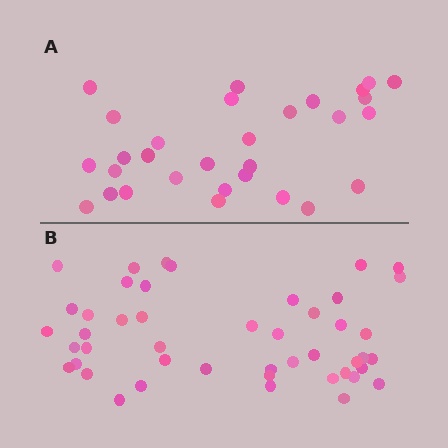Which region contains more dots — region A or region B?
Region B (the bottom region) has more dots.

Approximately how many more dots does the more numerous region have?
Region B has approximately 15 more dots than region A.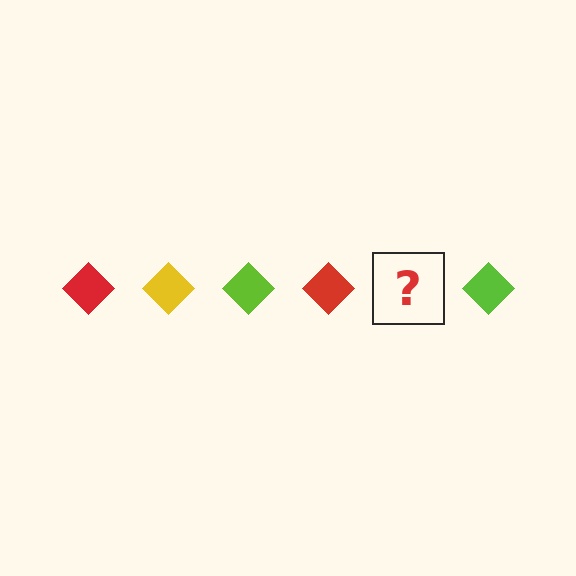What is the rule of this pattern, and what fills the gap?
The rule is that the pattern cycles through red, yellow, lime diamonds. The gap should be filled with a yellow diamond.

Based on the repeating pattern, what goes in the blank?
The blank should be a yellow diamond.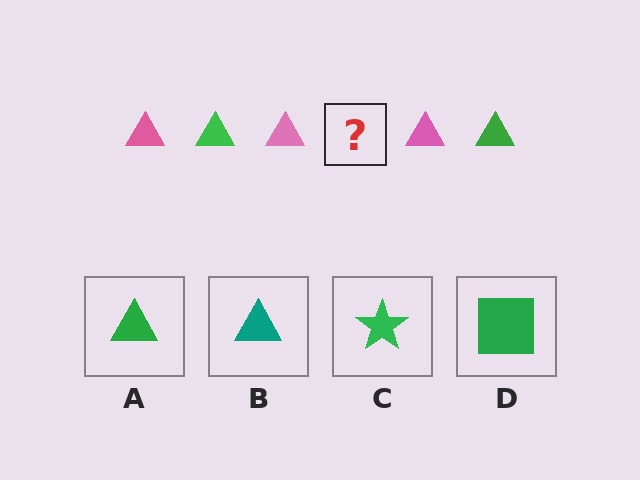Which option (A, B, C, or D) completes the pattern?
A.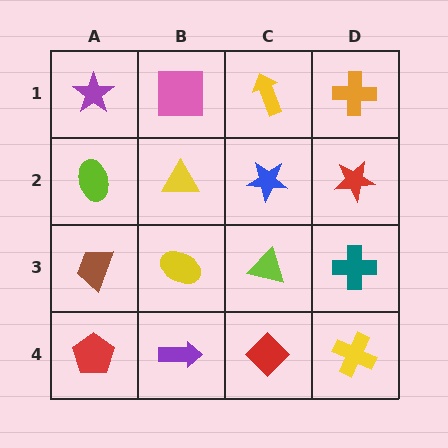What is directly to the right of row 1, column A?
A pink square.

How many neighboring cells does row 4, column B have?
3.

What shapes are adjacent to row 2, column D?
An orange cross (row 1, column D), a teal cross (row 3, column D), a blue star (row 2, column C).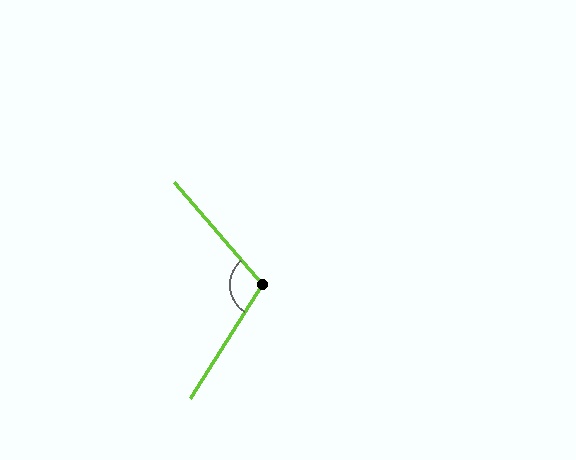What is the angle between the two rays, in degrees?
Approximately 107 degrees.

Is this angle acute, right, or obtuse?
It is obtuse.